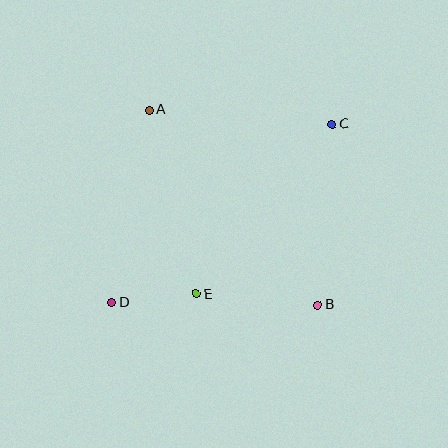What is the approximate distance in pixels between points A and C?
The distance between A and C is approximately 184 pixels.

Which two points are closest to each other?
Points D and E are closest to each other.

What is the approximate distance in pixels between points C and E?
The distance between C and E is approximately 217 pixels.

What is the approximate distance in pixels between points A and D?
The distance between A and D is approximately 196 pixels.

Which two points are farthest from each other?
Points C and D are farthest from each other.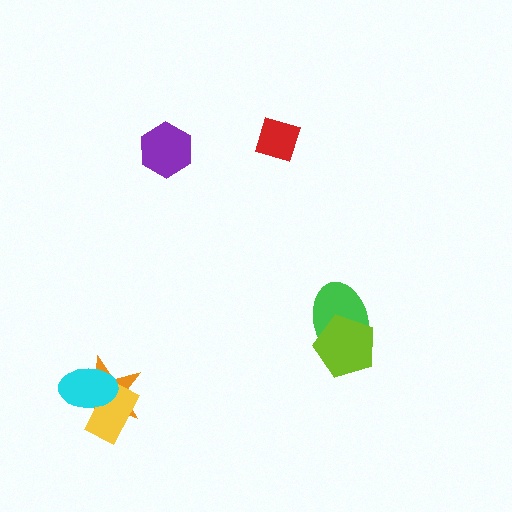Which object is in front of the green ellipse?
The lime pentagon is in front of the green ellipse.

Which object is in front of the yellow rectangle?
The cyan ellipse is in front of the yellow rectangle.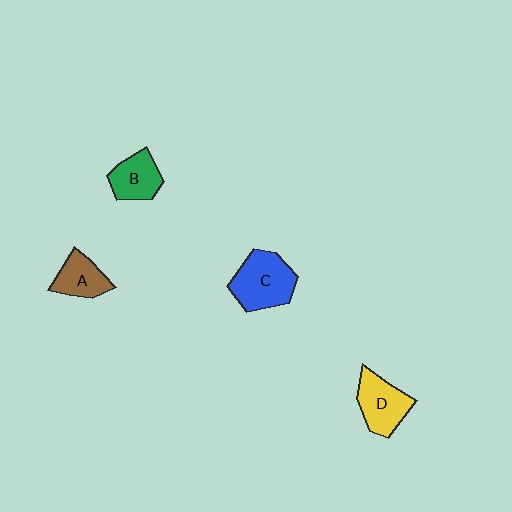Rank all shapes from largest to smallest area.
From largest to smallest: C (blue), D (yellow), B (green), A (brown).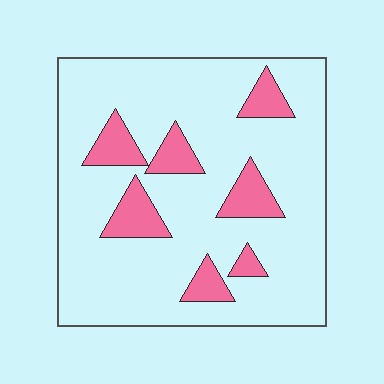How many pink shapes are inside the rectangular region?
7.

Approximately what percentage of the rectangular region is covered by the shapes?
Approximately 15%.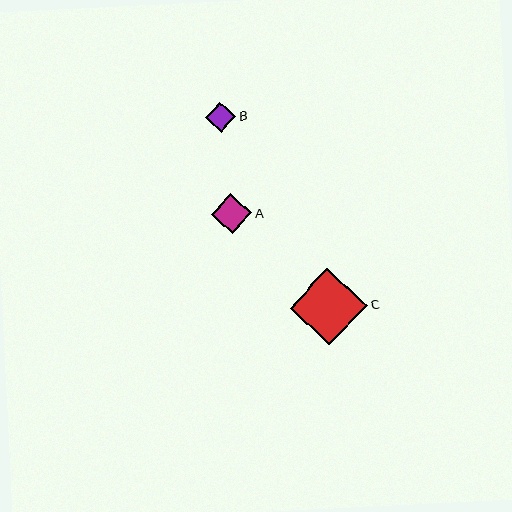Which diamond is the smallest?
Diamond B is the smallest with a size of approximately 30 pixels.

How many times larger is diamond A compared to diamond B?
Diamond A is approximately 1.3 times the size of diamond B.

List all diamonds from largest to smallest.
From largest to smallest: C, A, B.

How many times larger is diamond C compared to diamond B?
Diamond C is approximately 2.6 times the size of diamond B.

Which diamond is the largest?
Diamond C is the largest with a size of approximately 78 pixels.